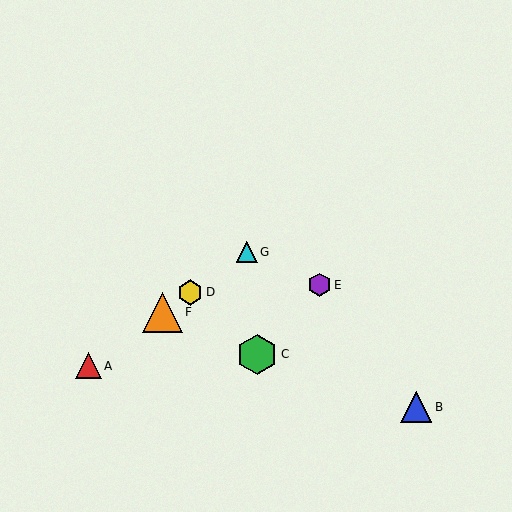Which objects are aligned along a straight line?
Objects A, D, F, G are aligned along a straight line.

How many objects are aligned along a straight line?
4 objects (A, D, F, G) are aligned along a straight line.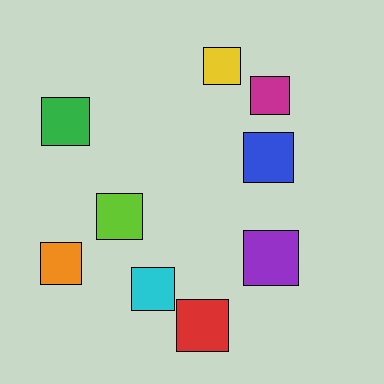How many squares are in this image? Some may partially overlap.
There are 9 squares.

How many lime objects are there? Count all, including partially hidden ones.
There is 1 lime object.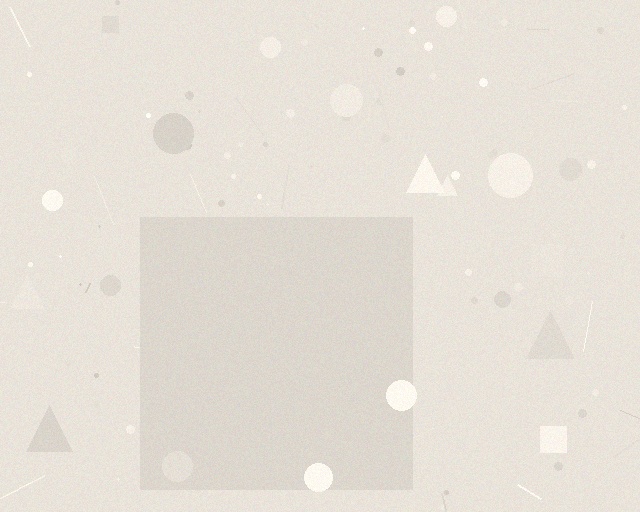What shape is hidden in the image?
A square is hidden in the image.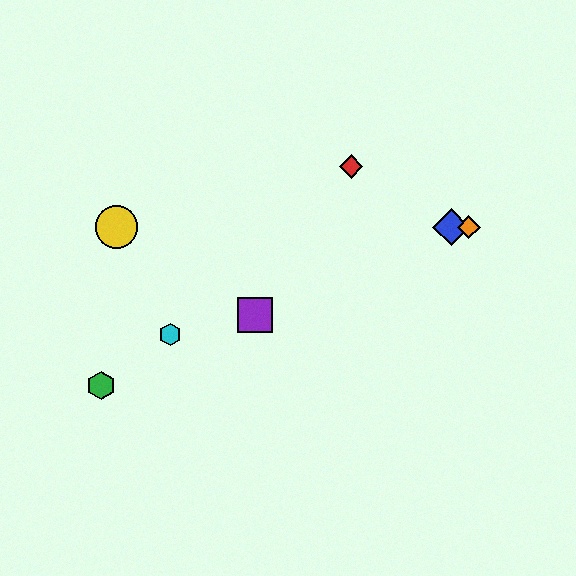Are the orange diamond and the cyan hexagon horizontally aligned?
No, the orange diamond is at y≈227 and the cyan hexagon is at y≈335.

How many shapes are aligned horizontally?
3 shapes (the blue diamond, the yellow circle, the orange diamond) are aligned horizontally.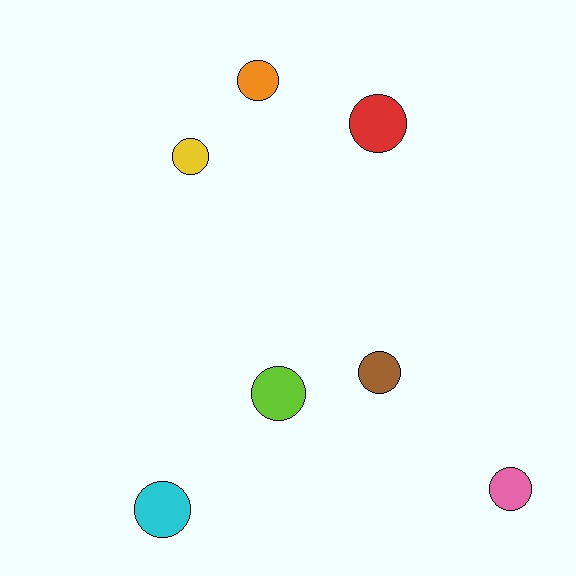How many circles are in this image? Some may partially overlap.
There are 7 circles.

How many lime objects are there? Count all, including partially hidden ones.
There is 1 lime object.